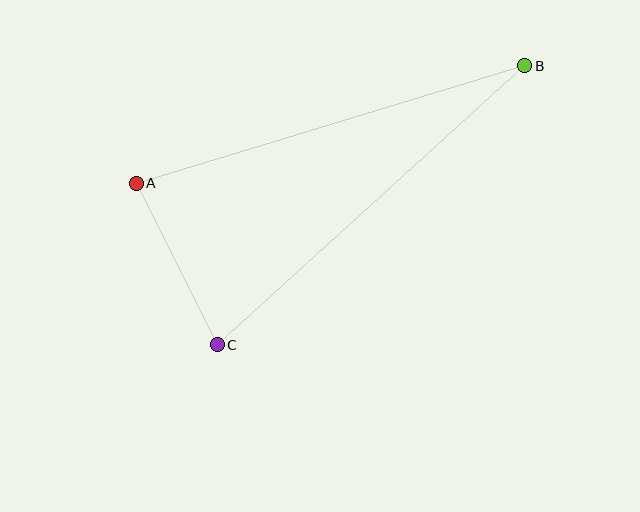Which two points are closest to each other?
Points A and C are closest to each other.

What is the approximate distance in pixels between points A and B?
The distance between A and B is approximately 406 pixels.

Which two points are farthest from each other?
Points B and C are farthest from each other.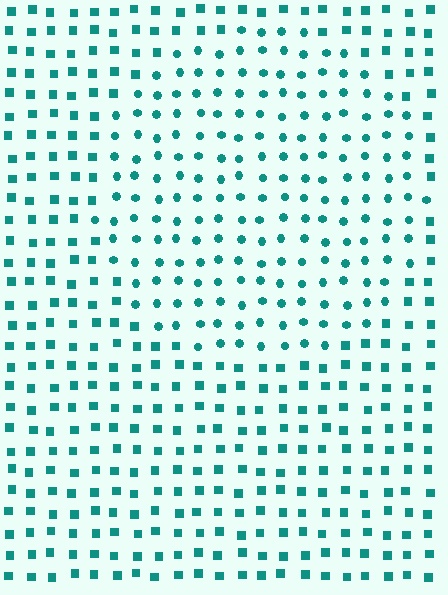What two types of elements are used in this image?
The image uses circles inside the circle region and squares outside it.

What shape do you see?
I see a circle.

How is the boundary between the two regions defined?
The boundary is defined by a change in element shape: circles inside vs. squares outside. All elements share the same color and spacing.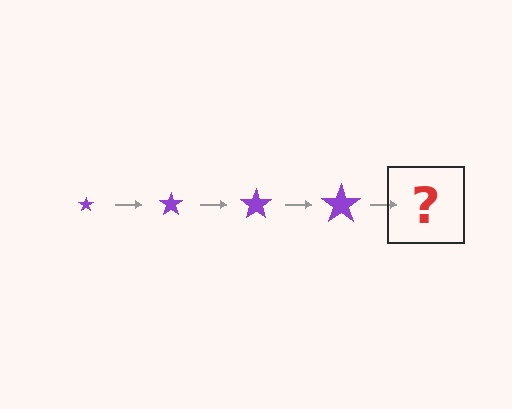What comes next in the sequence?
The next element should be a purple star, larger than the previous one.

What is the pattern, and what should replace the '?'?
The pattern is that the star gets progressively larger each step. The '?' should be a purple star, larger than the previous one.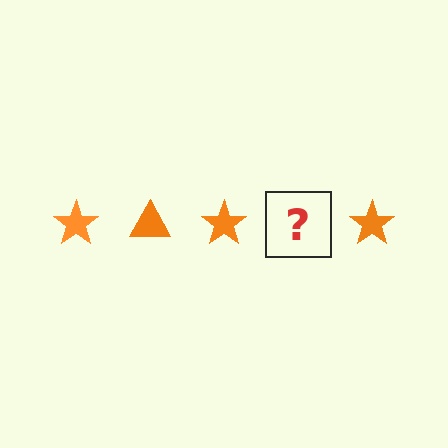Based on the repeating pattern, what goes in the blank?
The blank should be an orange triangle.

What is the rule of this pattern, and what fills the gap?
The rule is that the pattern cycles through star, triangle shapes in orange. The gap should be filled with an orange triangle.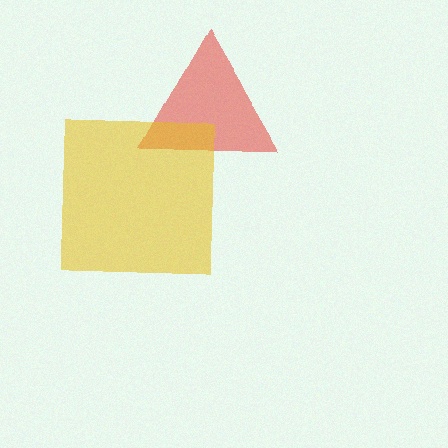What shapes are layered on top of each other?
The layered shapes are: a red triangle, a yellow square.